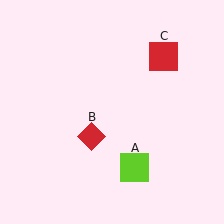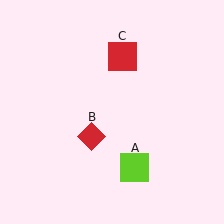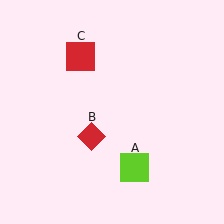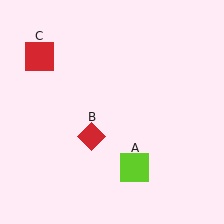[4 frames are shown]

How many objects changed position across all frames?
1 object changed position: red square (object C).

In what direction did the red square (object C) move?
The red square (object C) moved left.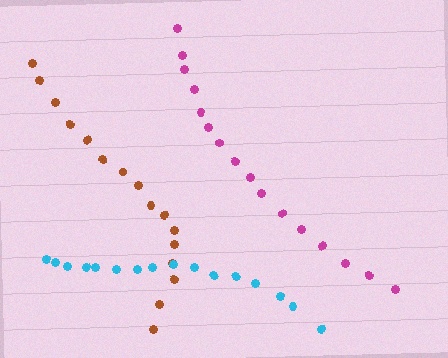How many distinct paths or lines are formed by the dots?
There are 3 distinct paths.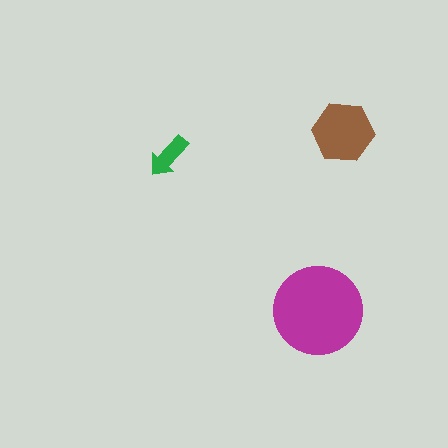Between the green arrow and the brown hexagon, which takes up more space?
The brown hexagon.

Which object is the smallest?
The green arrow.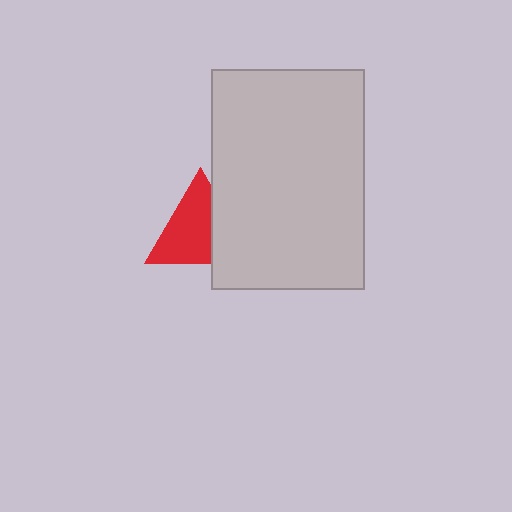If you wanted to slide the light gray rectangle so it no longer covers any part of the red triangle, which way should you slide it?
Slide it right — that is the most direct way to separate the two shapes.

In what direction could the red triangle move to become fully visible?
The red triangle could move left. That would shift it out from behind the light gray rectangle entirely.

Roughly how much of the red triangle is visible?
Most of it is visible (roughly 68%).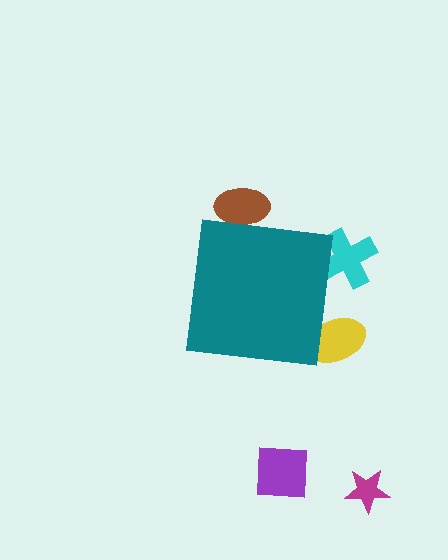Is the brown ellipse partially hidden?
Yes, the brown ellipse is partially hidden behind the teal square.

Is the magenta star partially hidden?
No, the magenta star is fully visible.